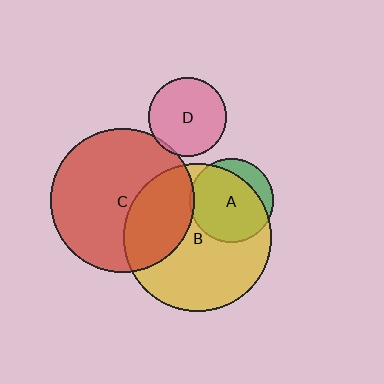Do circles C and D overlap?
Yes.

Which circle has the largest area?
Circle B (yellow).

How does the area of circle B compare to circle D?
Approximately 3.6 times.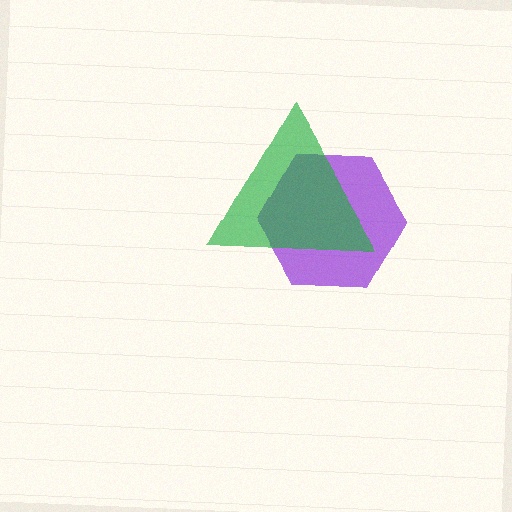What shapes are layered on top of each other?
The layered shapes are: a purple hexagon, a green triangle.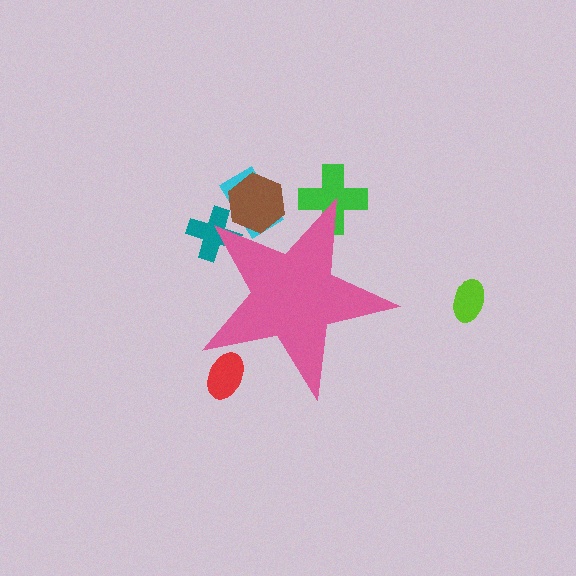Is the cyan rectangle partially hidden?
Yes, the cyan rectangle is partially hidden behind the pink star.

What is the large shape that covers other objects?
A pink star.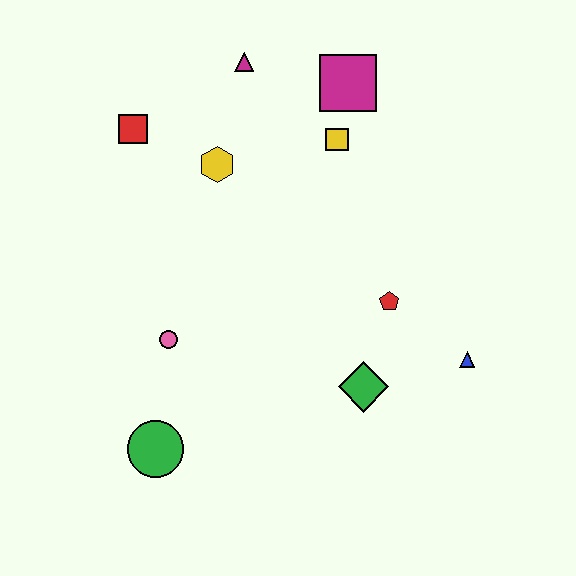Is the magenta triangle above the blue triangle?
Yes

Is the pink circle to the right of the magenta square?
No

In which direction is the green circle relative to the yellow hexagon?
The green circle is below the yellow hexagon.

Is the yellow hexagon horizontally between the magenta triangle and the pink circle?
Yes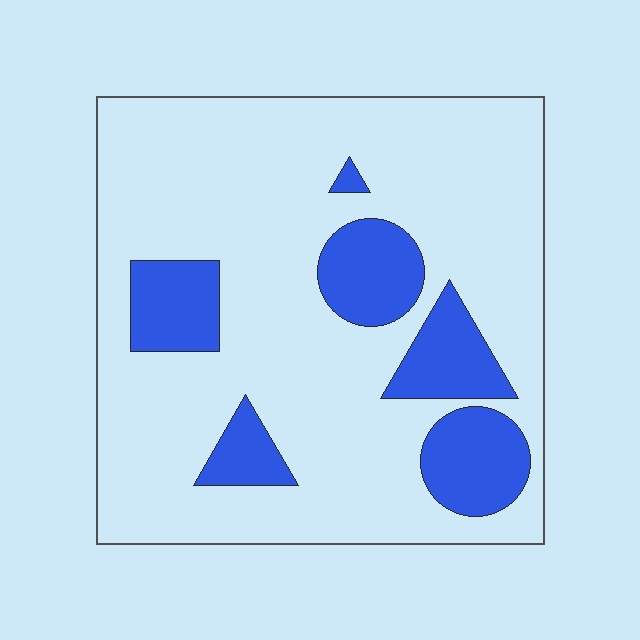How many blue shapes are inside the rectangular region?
6.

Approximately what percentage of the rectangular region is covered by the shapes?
Approximately 20%.